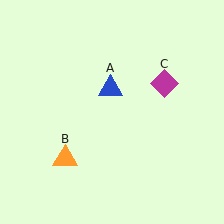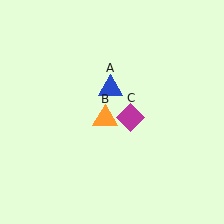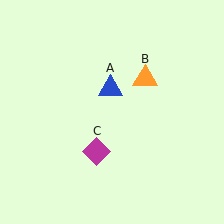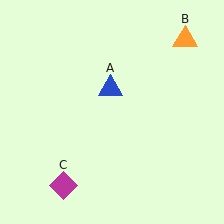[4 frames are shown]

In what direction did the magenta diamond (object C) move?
The magenta diamond (object C) moved down and to the left.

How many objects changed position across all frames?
2 objects changed position: orange triangle (object B), magenta diamond (object C).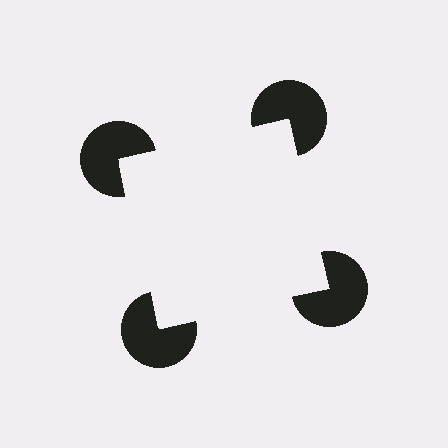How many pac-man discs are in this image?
There are 4 — one at each vertex of the illusory square.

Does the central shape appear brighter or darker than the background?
It typically appears slightly brighter than the background, even though no actual brightness change is drawn.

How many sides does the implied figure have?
4 sides.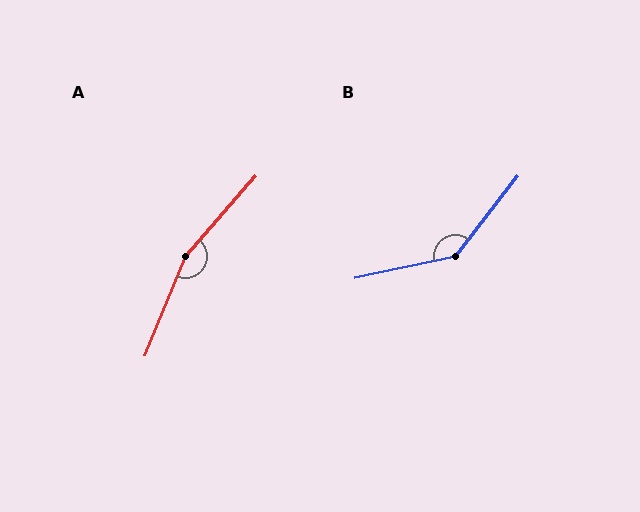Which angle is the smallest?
B, at approximately 140 degrees.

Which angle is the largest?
A, at approximately 160 degrees.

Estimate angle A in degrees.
Approximately 160 degrees.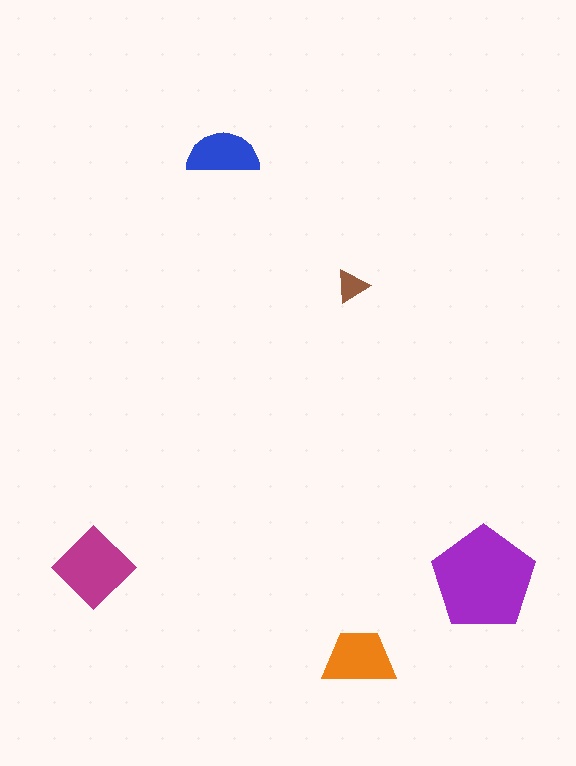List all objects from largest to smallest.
The purple pentagon, the magenta diamond, the orange trapezoid, the blue semicircle, the brown triangle.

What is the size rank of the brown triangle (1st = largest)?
5th.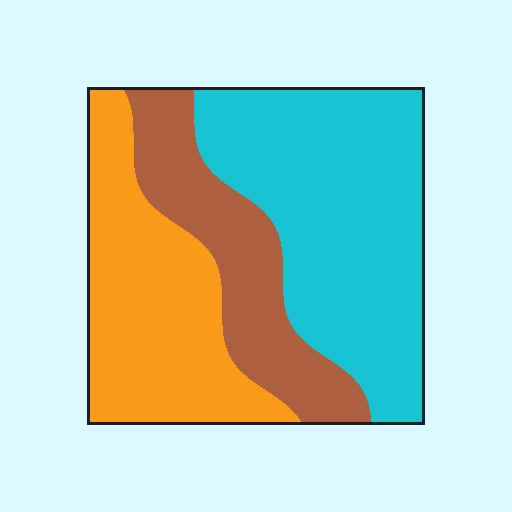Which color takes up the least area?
Brown, at roughly 25%.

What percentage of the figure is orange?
Orange covers 32% of the figure.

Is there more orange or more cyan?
Cyan.